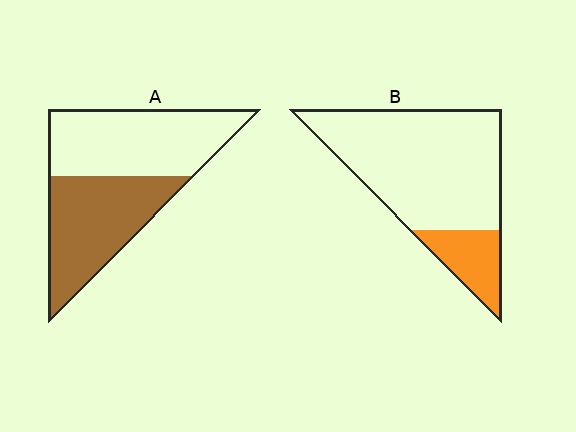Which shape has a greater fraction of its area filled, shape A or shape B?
Shape A.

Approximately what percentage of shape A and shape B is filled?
A is approximately 45% and B is approximately 20%.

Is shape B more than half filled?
No.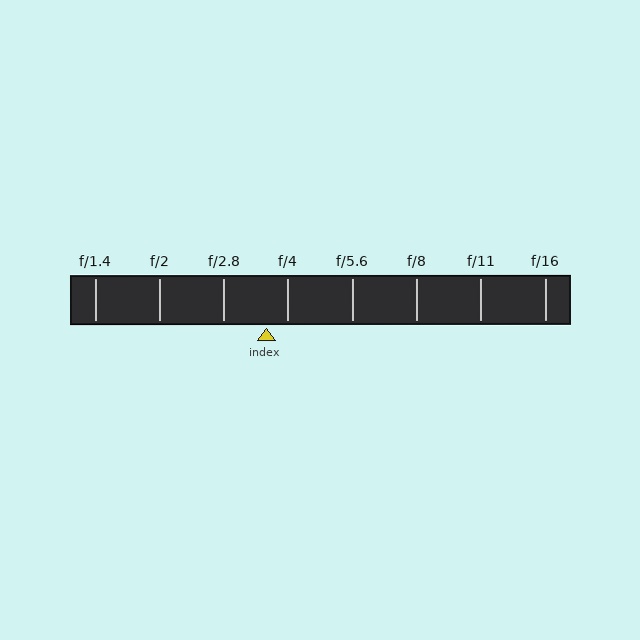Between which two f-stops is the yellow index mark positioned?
The index mark is between f/2.8 and f/4.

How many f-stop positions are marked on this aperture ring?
There are 8 f-stop positions marked.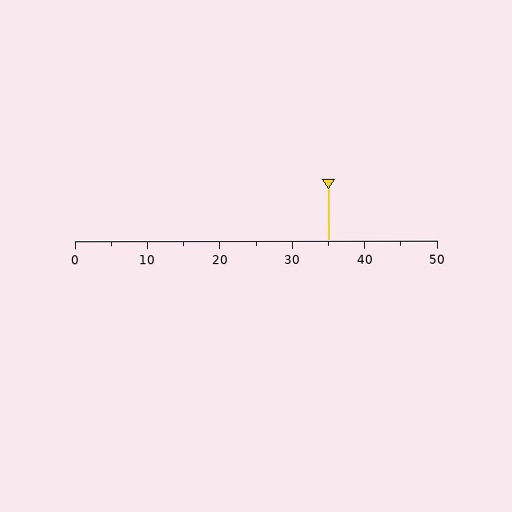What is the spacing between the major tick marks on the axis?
The major ticks are spaced 10 apart.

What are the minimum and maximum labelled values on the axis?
The axis runs from 0 to 50.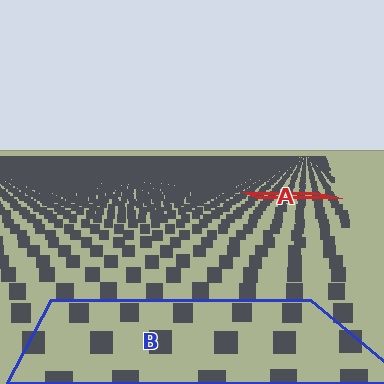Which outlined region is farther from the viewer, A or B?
Region A is farther from the viewer — the texture elements inside it appear smaller and more densely packed.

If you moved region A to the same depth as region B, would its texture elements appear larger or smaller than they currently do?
They would appear larger. At a closer depth, the same texture elements are projected at a bigger on-screen size.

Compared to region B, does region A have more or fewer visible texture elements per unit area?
Region A has more texture elements per unit area — they are packed more densely because it is farther away.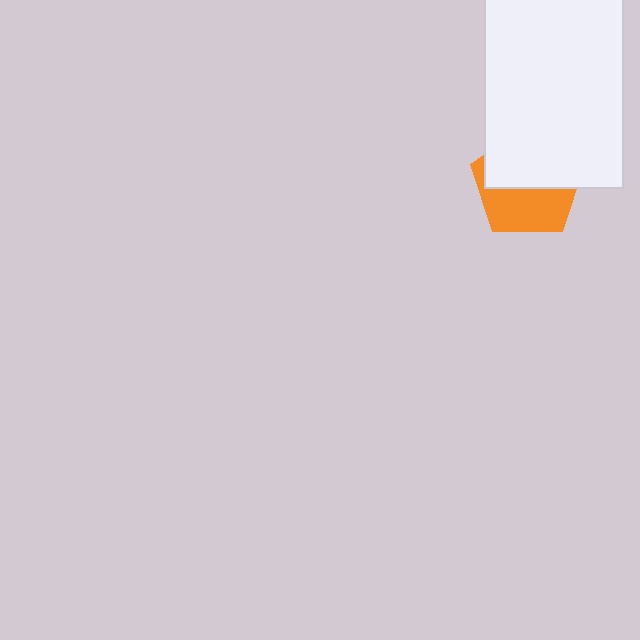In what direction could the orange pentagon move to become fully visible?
The orange pentagon could move down. That would shift it out from behind the white rectangle entirely.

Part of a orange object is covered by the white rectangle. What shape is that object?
It is a pentagon.